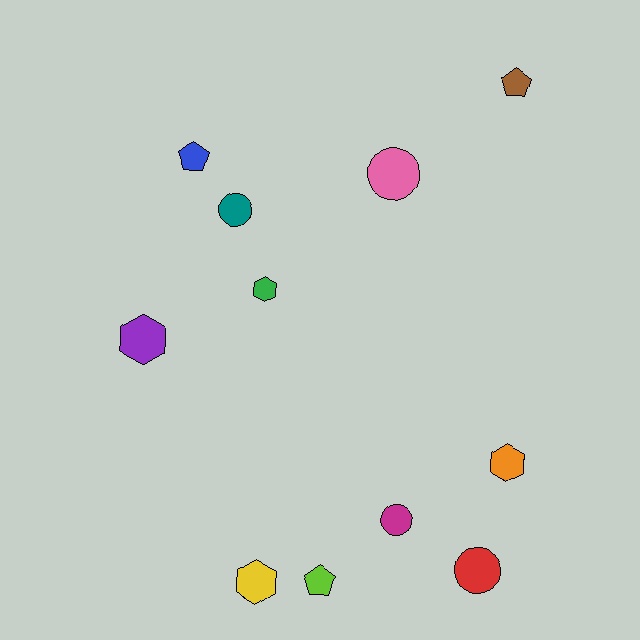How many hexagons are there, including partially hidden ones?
There are 4 hexagons.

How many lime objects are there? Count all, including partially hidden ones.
There is 1 lime object.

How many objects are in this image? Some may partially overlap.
There are 11 objects.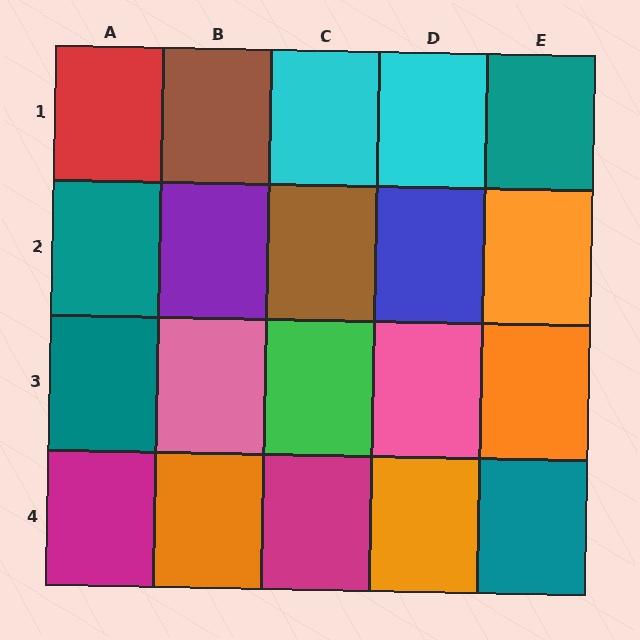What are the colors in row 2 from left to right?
Teal, purple, brown, blue, orange.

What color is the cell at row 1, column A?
Red.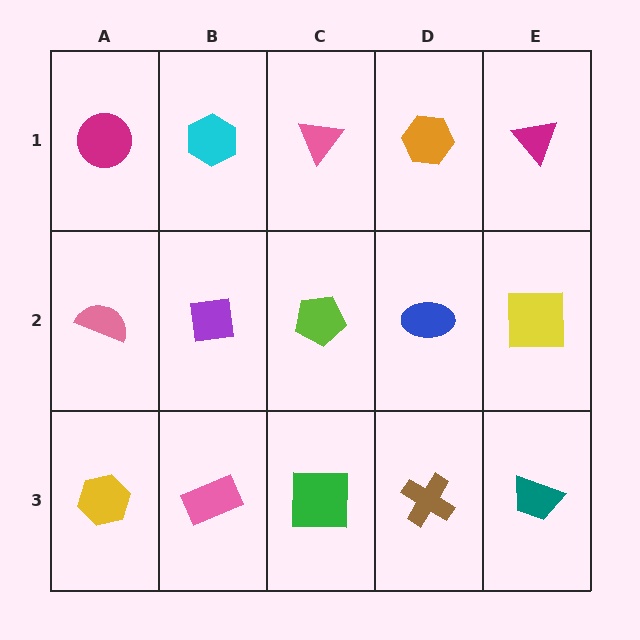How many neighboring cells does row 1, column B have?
3.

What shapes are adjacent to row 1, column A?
A pink semicircle (row 2, column A), a cyan hexagon (row 1, column B).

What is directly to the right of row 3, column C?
A brown cross.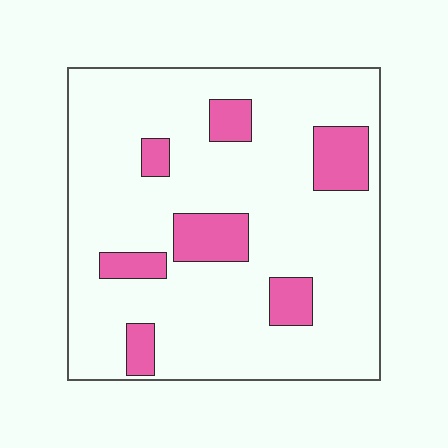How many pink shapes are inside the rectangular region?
7.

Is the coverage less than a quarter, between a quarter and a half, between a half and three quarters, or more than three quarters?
Less than a quarter.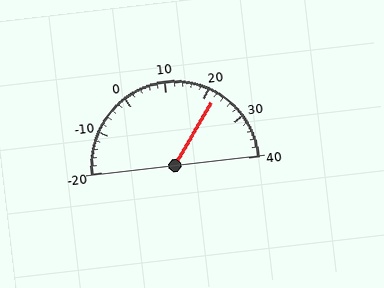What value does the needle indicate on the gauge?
The needle indicates approximately 22.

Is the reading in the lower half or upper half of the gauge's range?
The reading is in the upper half of the range (-20 to 40).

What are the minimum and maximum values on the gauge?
The gauge ranges from -20 to 40.